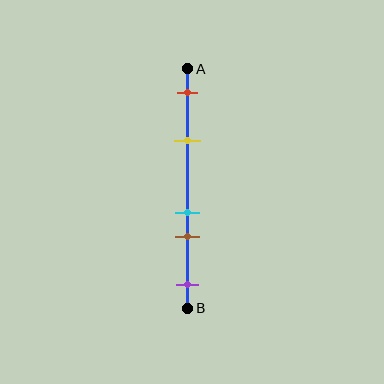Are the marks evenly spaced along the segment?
No, the marks are not evenly spaced.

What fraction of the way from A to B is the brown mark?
The brown mark is approximately 70% (0.7) of the way from A to B.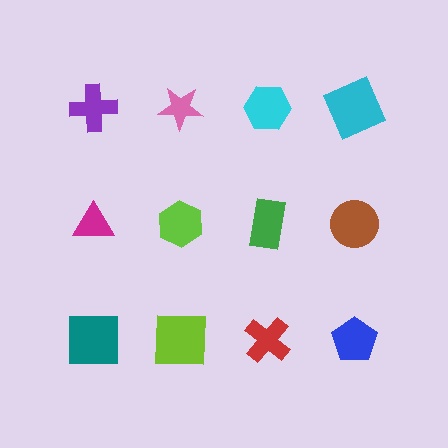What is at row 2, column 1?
A magenta triangle.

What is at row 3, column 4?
A blue pentagon.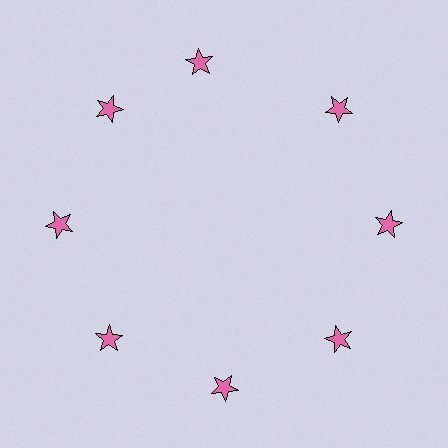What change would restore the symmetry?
The symmetry would be restored by rotating it back into even spacing with its neighbors so that all 8 stars sit at equal angles and equal distance from the center.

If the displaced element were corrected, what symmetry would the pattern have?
It would have 8-fold rotational symmetry — the pattern would map onto itself every 45 degrees.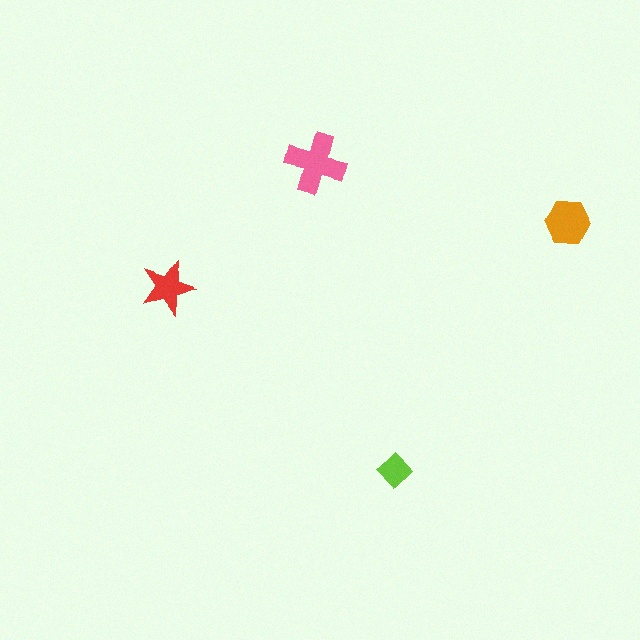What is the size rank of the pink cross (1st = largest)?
1st.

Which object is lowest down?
The lime diamond is bottommost.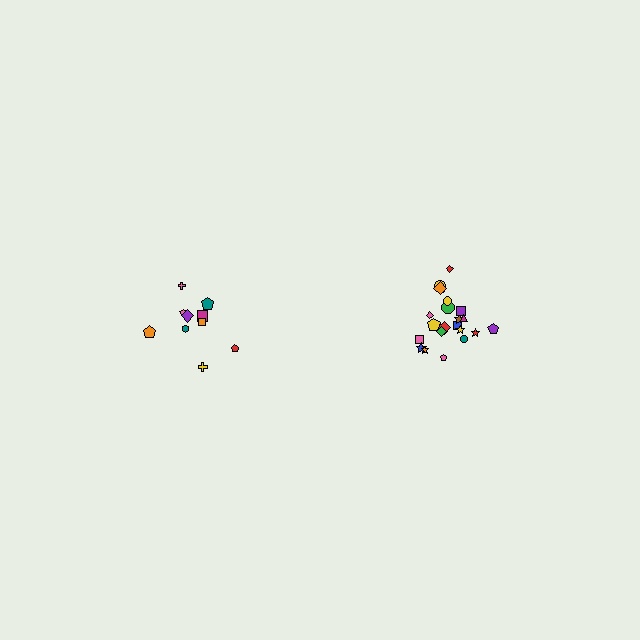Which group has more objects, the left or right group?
The right group.